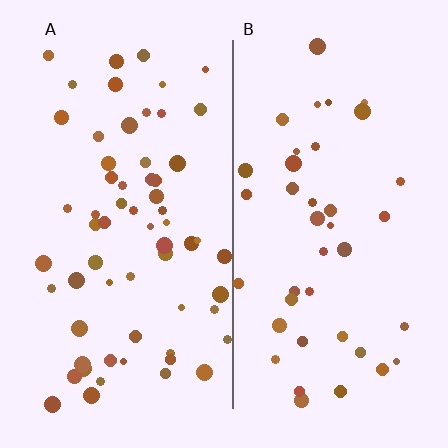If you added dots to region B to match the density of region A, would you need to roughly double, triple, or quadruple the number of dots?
Approximately double.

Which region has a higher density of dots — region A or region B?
A (the left).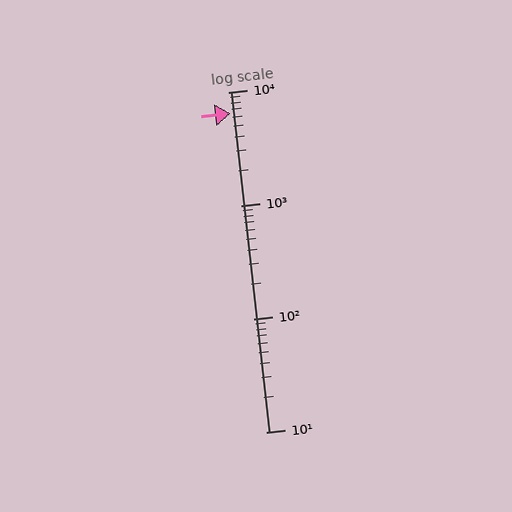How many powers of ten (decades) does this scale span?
The scale spans 3 decades, from 10 to 10000.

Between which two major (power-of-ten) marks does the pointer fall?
The pointer is between 1000 and 10000.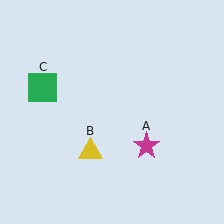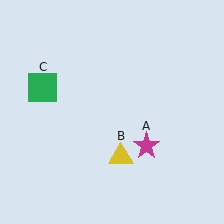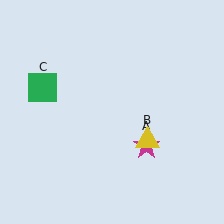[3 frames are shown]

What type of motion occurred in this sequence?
The yellow triangle (object B) rotated counterclockwise around the center of the scene.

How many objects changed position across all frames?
1 object changed position: yellow triangle (object B).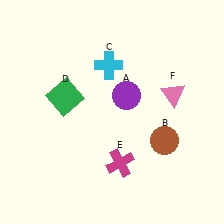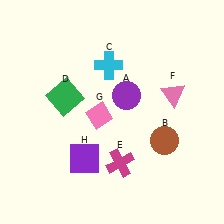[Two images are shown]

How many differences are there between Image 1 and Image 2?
There are 2 differences between the two images.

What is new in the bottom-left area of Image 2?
A pink diamond (G) was added in the bottom-left area of Image 2.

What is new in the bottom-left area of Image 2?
A purple square (H) was added in the bottom-left area of Image 2.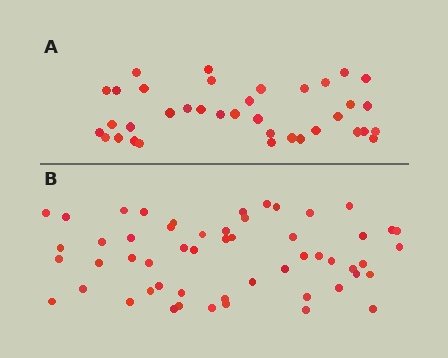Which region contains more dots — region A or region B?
Region B (the bottom region) has more dots.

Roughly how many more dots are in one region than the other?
Region B has approximately 15 more dots than region A.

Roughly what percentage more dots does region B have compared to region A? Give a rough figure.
About 45% more.